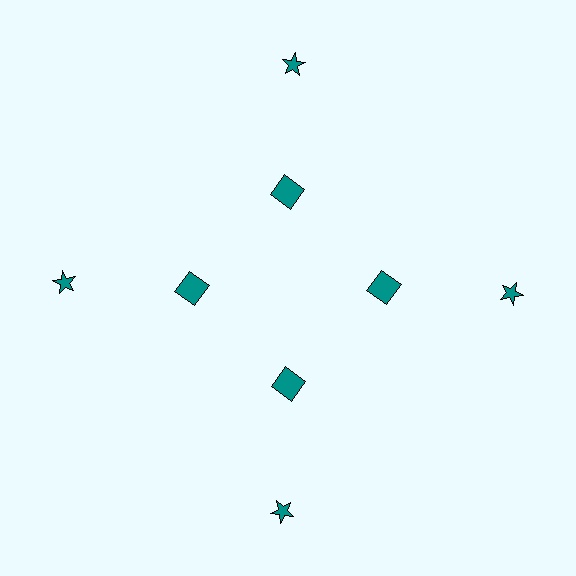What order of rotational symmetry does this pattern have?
This pattern has 4-fold rotational symmetry.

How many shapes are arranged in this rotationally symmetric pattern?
There are 8 shapes, arranged in 4 groups of 2.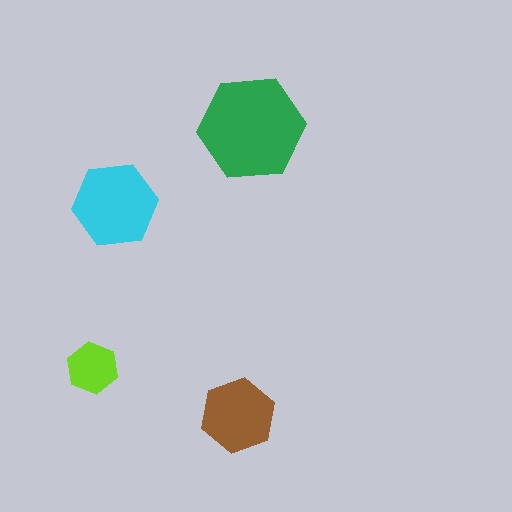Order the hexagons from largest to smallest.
the green one, the cyan one, the brown one, the lime one.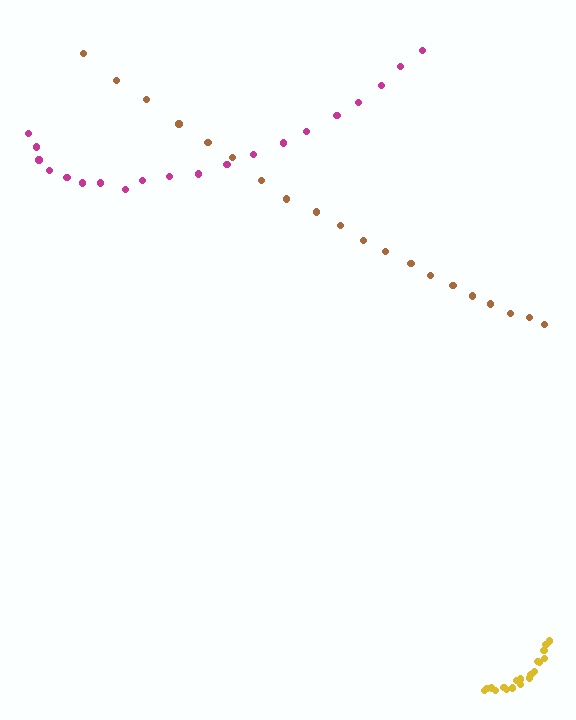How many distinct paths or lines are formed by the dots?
There are 3 distinct paths.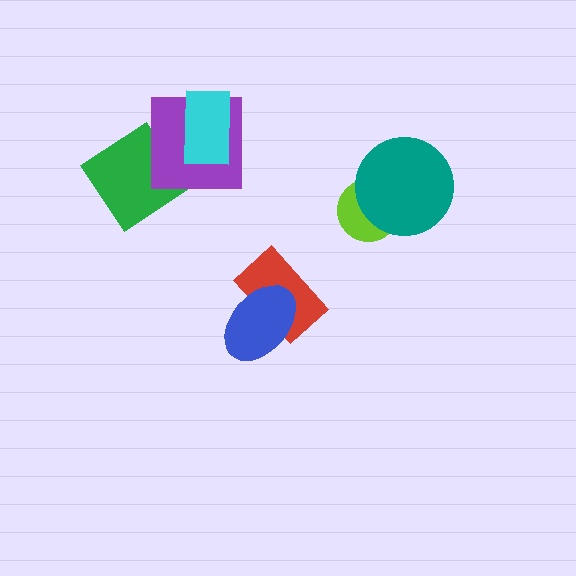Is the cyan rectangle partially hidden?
No, no other shape covers it.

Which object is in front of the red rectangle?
The blue ellipse is in front of the red rectangle.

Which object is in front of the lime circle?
The teal circle is in front of the lime circle.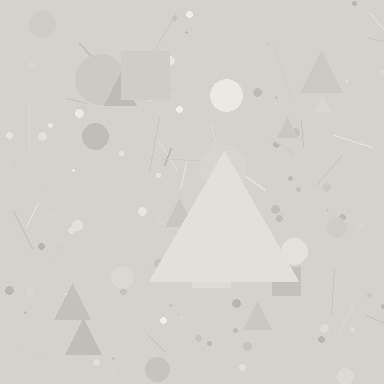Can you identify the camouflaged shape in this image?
The camouflaged shape is a triangle.